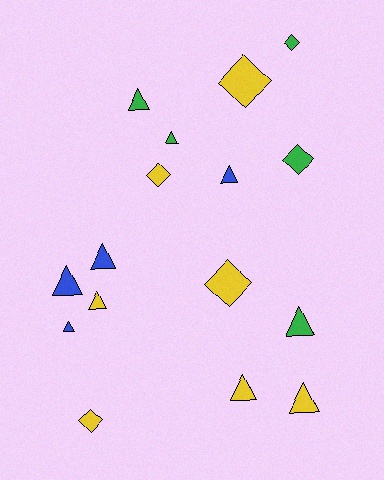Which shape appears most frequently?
Triangle, with 10 objects.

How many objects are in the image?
There are 16 objects.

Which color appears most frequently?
Yellow, with 7 objects.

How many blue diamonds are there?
There are no blue diamonds.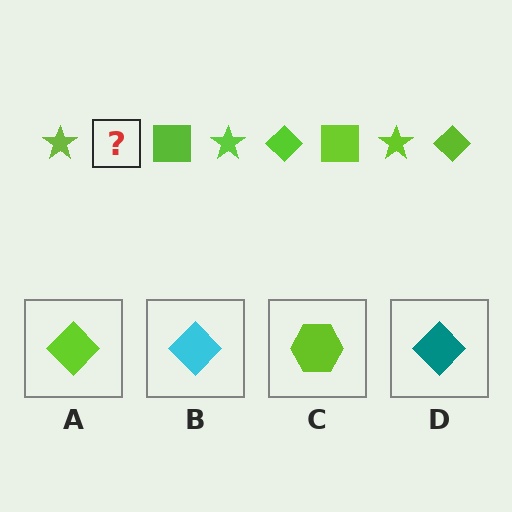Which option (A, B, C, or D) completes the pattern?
A.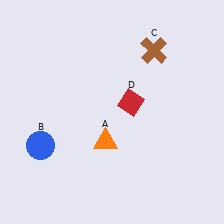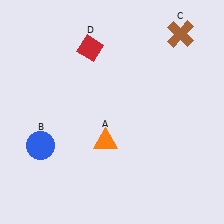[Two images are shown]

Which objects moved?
The objects that moved are: the brown cross (C), the red diamond (D).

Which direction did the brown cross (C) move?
The brown cross (C) moved right.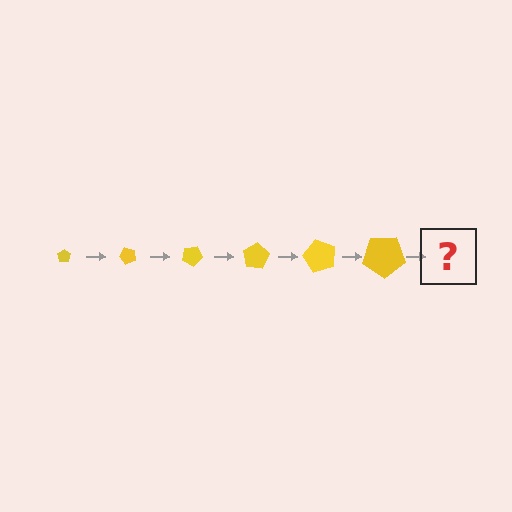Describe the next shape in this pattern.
It should be a pentagon, larger than the previous one and rotated 300 degrees from the start.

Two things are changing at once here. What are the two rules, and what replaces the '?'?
The two rules are that the pentagon grows larger each step and it rotates 50 degrees each step. The '?' should be a pentagon, larger than the previous one and rotated 300 degrees from the start.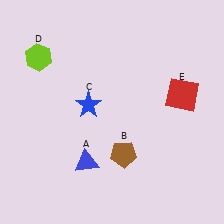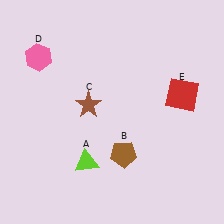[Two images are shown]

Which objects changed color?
A changed from blue to lime. C changed from blue to brown. D changed from lime to pink.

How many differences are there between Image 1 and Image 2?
There are 3 differences between the two images.